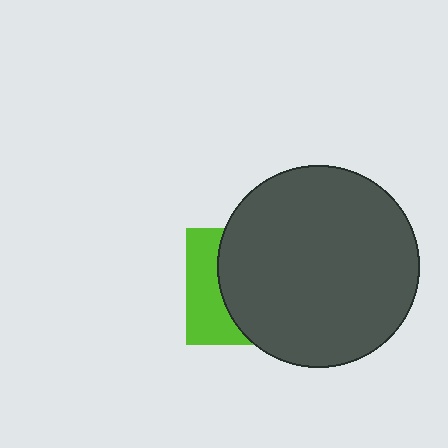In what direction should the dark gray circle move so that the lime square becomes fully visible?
The dark gray circle should move right. That is the shortest direction to clear the overlap and leave the lime square fully visible.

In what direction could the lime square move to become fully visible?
The lime square could move left. That would shift it out from behind the dark gray circle entirely.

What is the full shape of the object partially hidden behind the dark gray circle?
The partially hidden object is a lime square.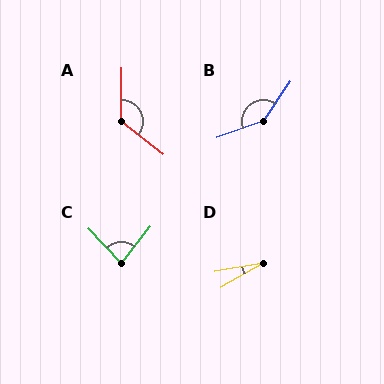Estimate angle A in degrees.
Approximately 127 degrees.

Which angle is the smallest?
D, at approximately 20 degrees.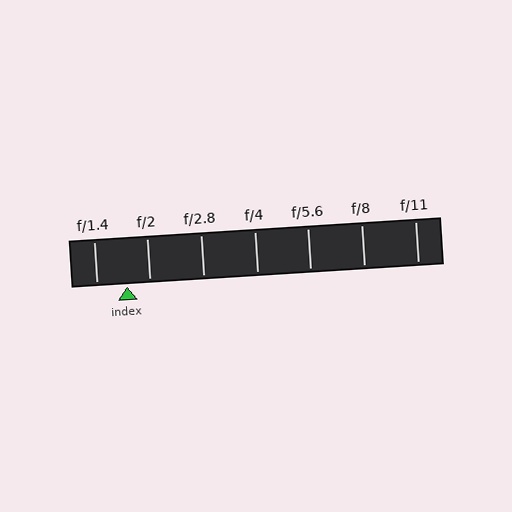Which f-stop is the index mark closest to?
The index mark is closest to f/2.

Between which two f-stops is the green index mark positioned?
The index mark is between f/1.4 and f/2.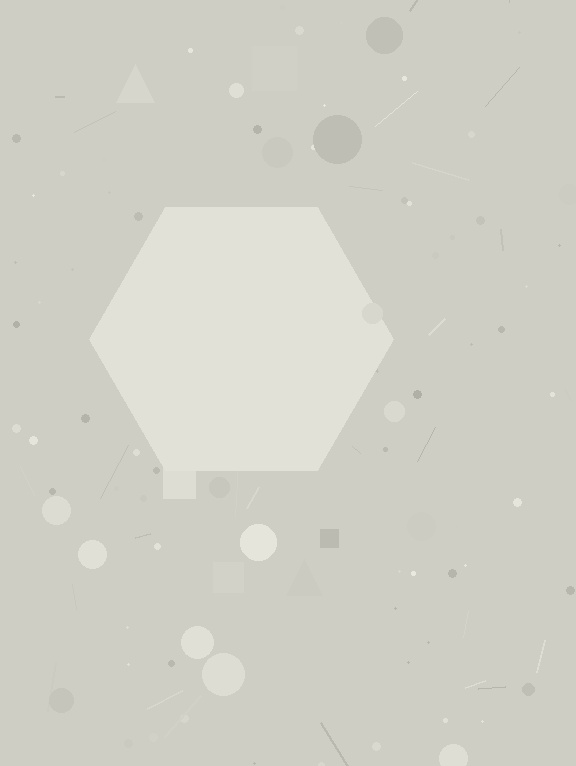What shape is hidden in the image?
A hexagon is hidden in the image.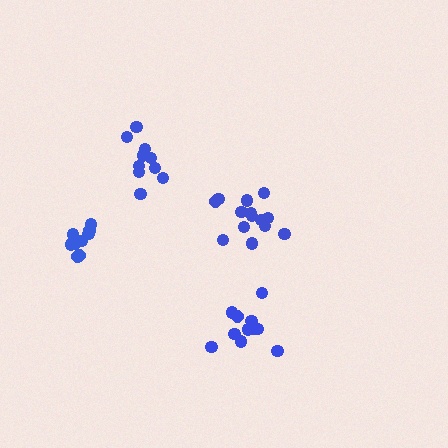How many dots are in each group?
Group 1: 11 dots, Group 2: 14 dots, Group 3: 11 dots, Group 4: 9 dots (45 total).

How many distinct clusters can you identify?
There are 4 distinct clusters.